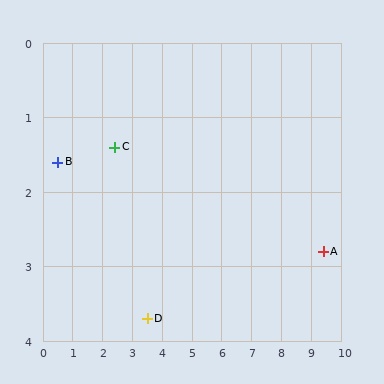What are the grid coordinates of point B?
Point B is at approximately (0.5, 1.6).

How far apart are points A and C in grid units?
Points A and C are about 7.1 grid units apart.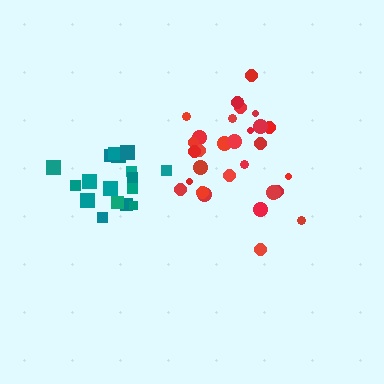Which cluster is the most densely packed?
Teal.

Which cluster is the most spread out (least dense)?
Red.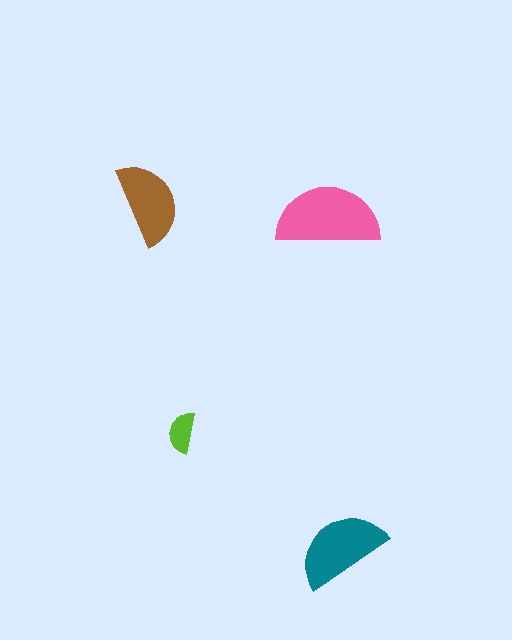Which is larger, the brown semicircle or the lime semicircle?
The brown one.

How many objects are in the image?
There are 4 objects in the image.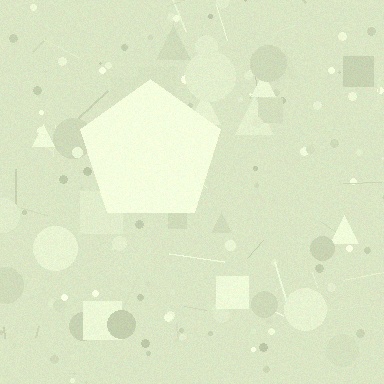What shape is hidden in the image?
A pentagon is hidden in the image.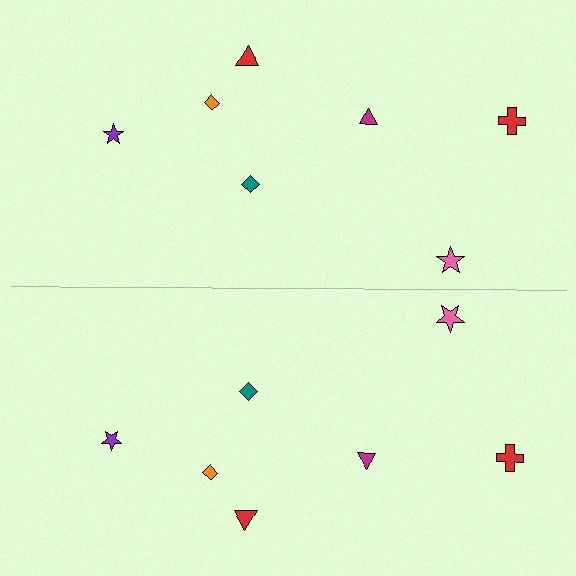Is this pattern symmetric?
Yes, this pattern has bilateral (reflection) symmetry.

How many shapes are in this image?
There are 14 shapes in this image.